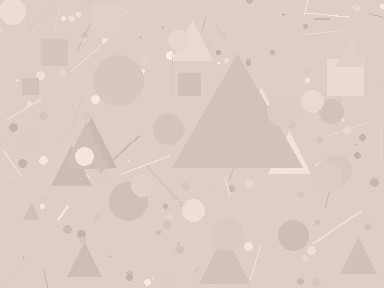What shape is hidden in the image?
A triangle is hidden in the image.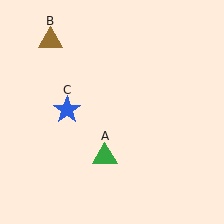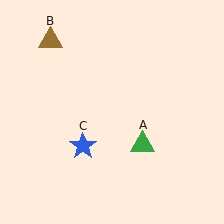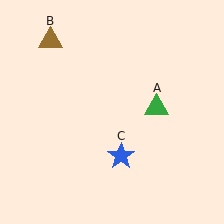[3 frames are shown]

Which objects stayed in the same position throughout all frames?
Brown triangle (object B) remained stationary.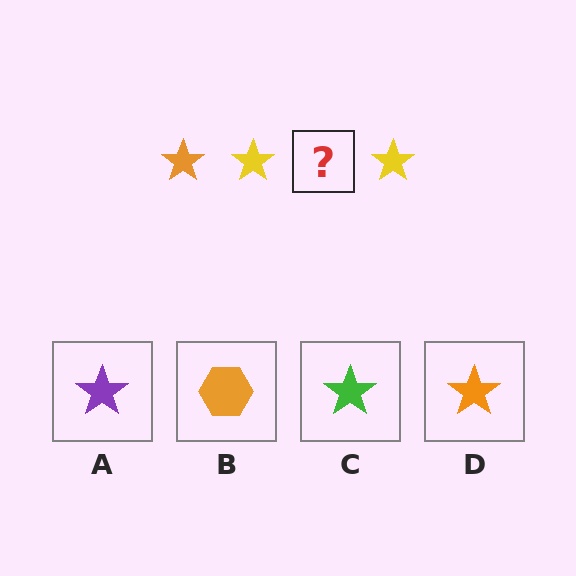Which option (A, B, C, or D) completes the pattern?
D.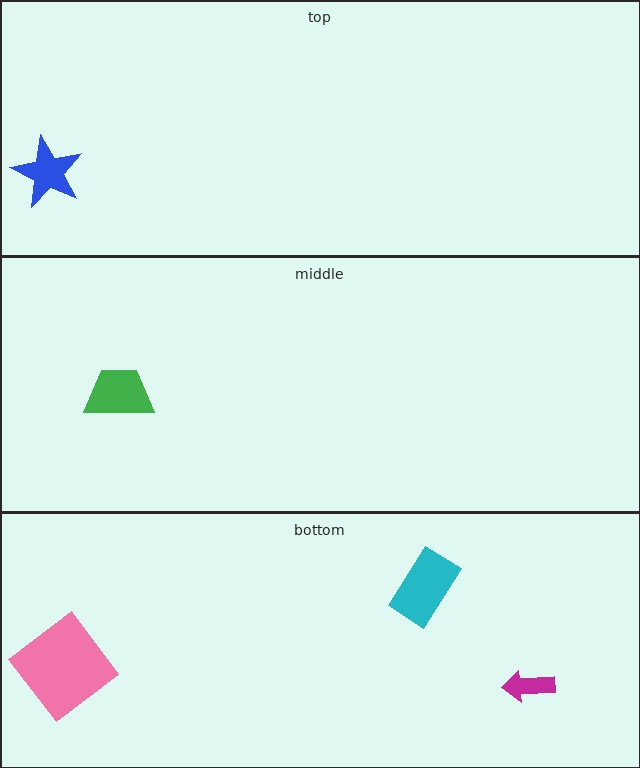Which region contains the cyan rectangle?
The bottom region.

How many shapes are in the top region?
1.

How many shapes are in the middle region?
1.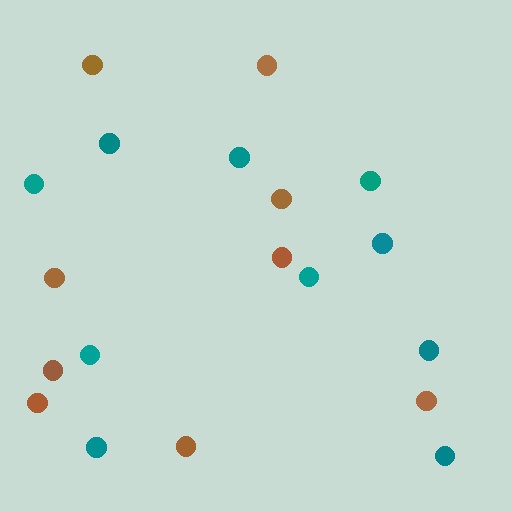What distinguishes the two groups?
There are 2 groups: one group of teal circles (10) and one group of brown circles (9).